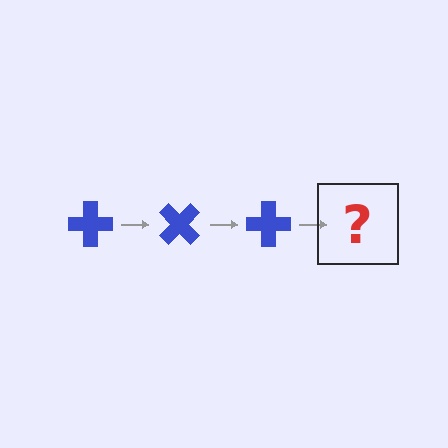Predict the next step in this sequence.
The next step is a blue cross rotated 135 degrees.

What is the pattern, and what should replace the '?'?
The pattern is that the cross rotates 45 degrees each step. The '?' should be a blue cross rotated 135 degrees.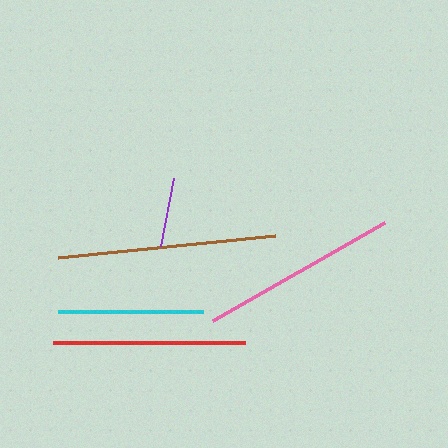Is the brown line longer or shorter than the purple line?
The brown line is longer than the purple line.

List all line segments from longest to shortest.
From longest to shortest: brown, pink, red, cyan, purple.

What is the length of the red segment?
The red segment is approximately 192 pixels long.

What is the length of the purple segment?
The purple segment is approximately 69 pixels long.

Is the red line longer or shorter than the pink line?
The pink line is longer than the red line.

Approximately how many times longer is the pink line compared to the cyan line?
The pink line is approximately 1.4 times the length of the cyan line.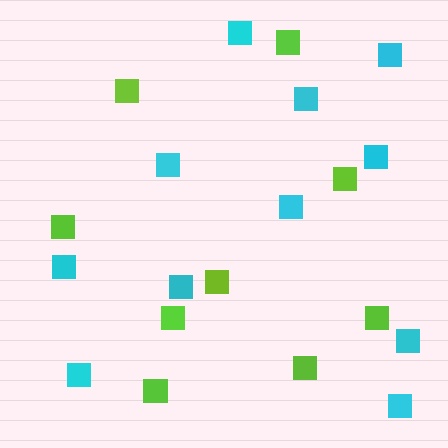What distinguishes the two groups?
There are 2 groups: one group of lime squares (9) and one group of cyan squares (11).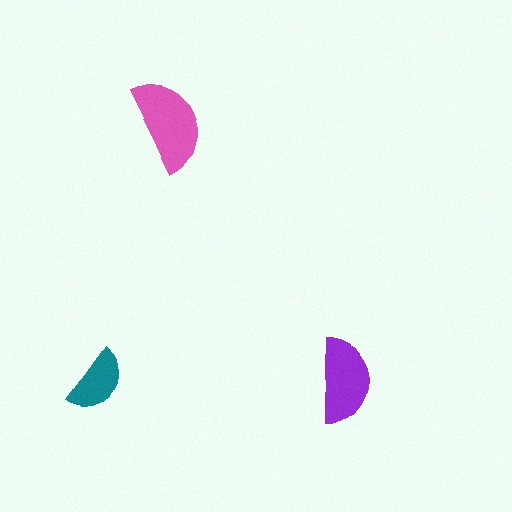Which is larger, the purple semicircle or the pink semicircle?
The pink one.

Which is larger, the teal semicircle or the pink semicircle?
The pink one.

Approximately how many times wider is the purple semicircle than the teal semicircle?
About 1.5 times wider.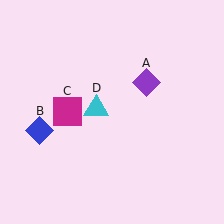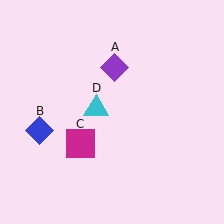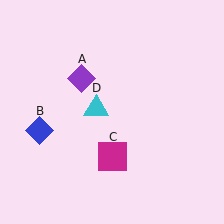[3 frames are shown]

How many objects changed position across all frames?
2 objects changed position: purple diamond (object A), magenta square (object C).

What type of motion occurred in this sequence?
The purple diamond (object A), magenta square (object C) rotated counterclockwise around the center of the scene.